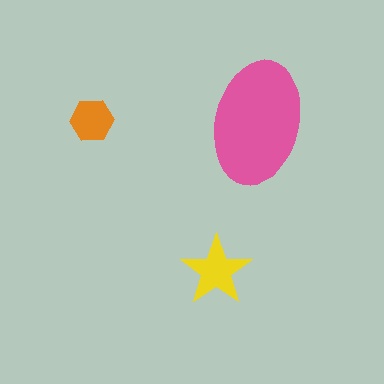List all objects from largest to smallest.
The pink ellipse, the yellow star, the orange hexagon.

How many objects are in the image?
There are 3 objects in the image.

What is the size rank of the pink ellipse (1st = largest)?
1st.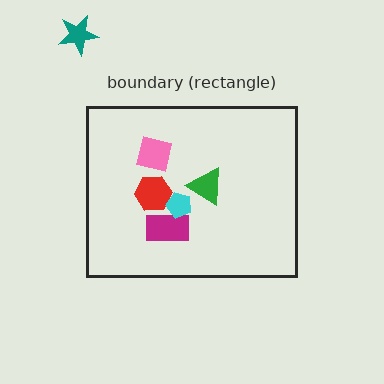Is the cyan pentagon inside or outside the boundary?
Inside.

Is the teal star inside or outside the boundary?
Outside.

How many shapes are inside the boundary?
5 inside, 1 outside.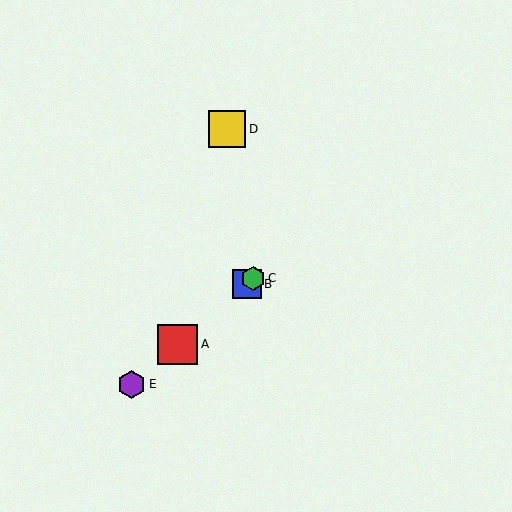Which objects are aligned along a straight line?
Objects A, B, C, E are aligned along a straight line.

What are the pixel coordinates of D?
Object D is at (227, 129).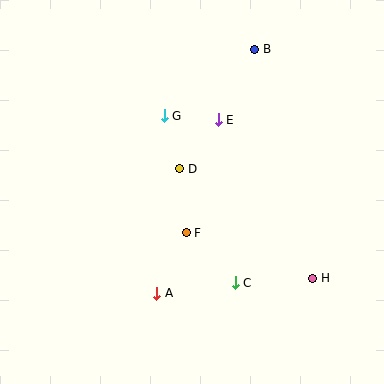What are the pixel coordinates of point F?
Point F is at (186, 233).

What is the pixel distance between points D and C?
The distance between D and C is 127 pixels.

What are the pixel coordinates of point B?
Point B is at (255, 49).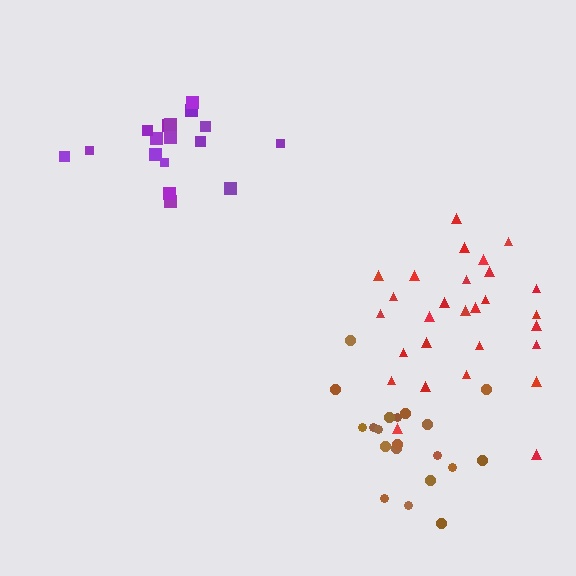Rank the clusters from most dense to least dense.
brown, purple, red.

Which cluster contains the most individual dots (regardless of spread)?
Red (28).